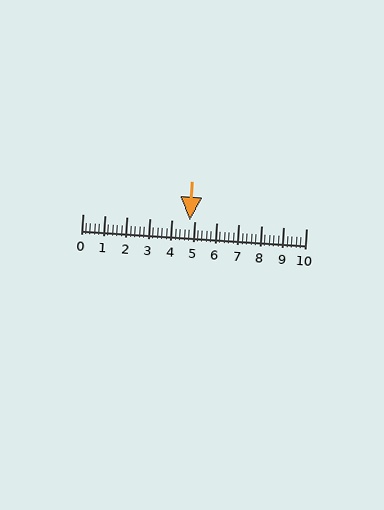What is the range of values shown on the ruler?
The ruler shows values from 0 to 10.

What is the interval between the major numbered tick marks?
The major tick marks are spaced 1 units apart.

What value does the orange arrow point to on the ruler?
The orange arrow points to approximately 4.8.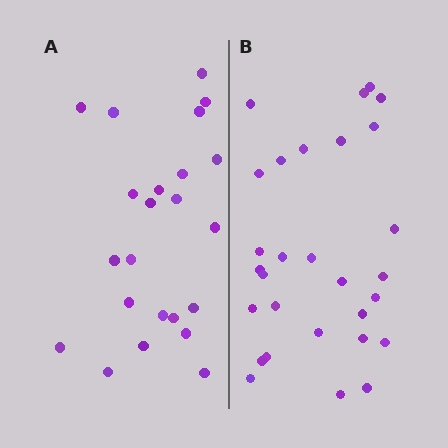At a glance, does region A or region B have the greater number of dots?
Region B (the right region) has more dots.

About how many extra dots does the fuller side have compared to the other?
Region B has about 6 more dots than region A.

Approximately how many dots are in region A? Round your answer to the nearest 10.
About 20 dots. (The exact count is 23, which rounds to 20.)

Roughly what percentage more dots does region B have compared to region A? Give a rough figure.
About 25% more.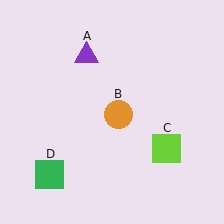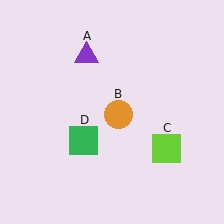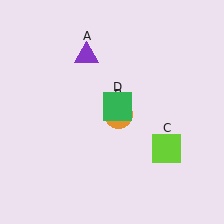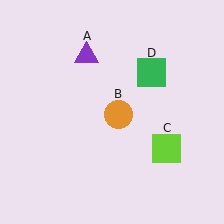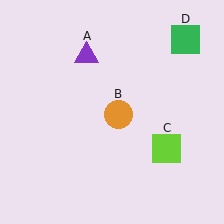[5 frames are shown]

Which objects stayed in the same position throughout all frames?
Purple triangle (object A) and orange circle (object B) and lime square (object C) remained stationary.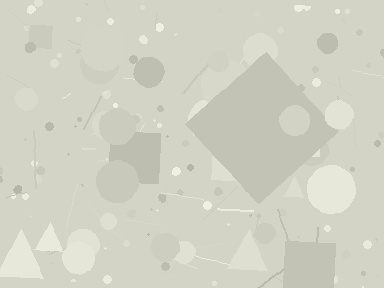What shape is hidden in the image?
A diamond is hidden in the image.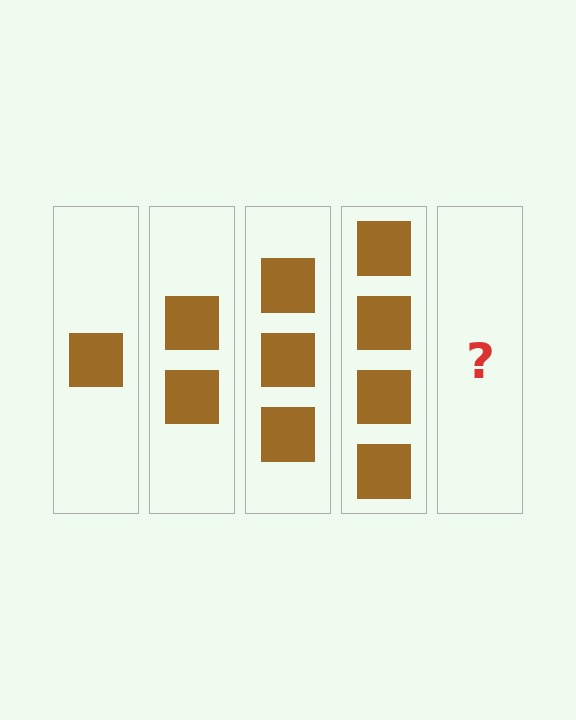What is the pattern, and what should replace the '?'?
The pattern is that each step adds one more square. The '?' should be 5 squares.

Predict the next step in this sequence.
The next step is 5 squares.